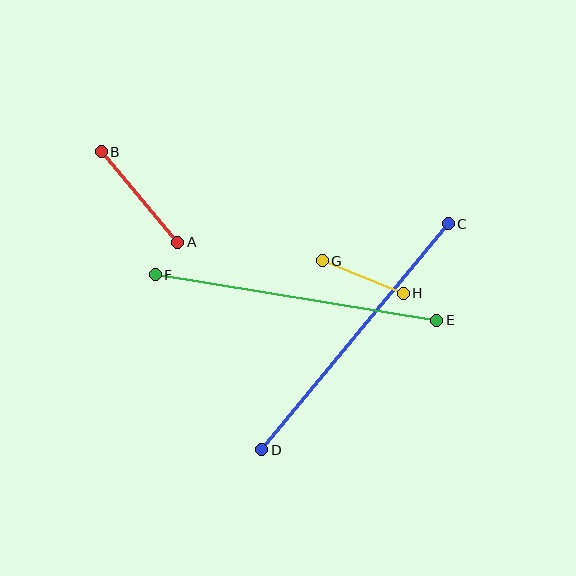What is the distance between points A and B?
The distance is approximately 118 pixels.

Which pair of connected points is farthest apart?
Points C and D are farthest apart.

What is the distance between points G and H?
The distance is approximately 88 pixels.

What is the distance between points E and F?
The distance is approximately 285 pixels.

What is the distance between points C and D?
The distance is approximately 293 pixels.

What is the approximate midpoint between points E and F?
The midpoint is at approximately (296, 298) pixels.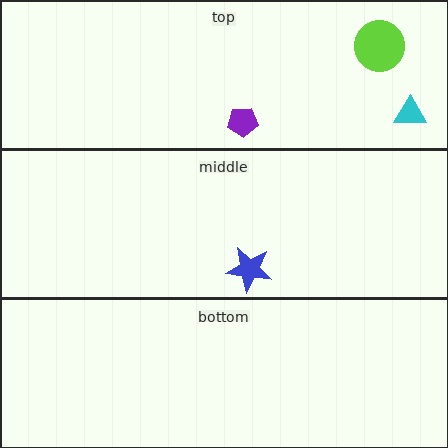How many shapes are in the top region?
3.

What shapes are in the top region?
The cyan triangle, the lime circle, the purple pentagon.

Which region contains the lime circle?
The top region.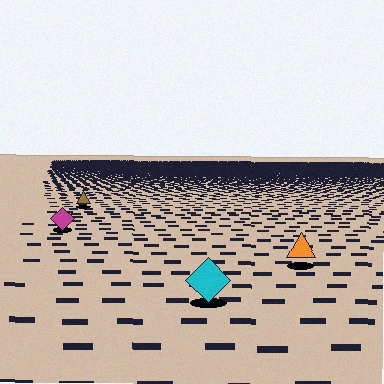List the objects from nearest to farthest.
From nearest to farthest: the cyan diamond, the orange triangle, the magenta diamond, the brown triangle.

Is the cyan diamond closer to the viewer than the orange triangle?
Yes. The cyan diamond is closer — you can tell from the texture gradient: the ground texture is coarser near it.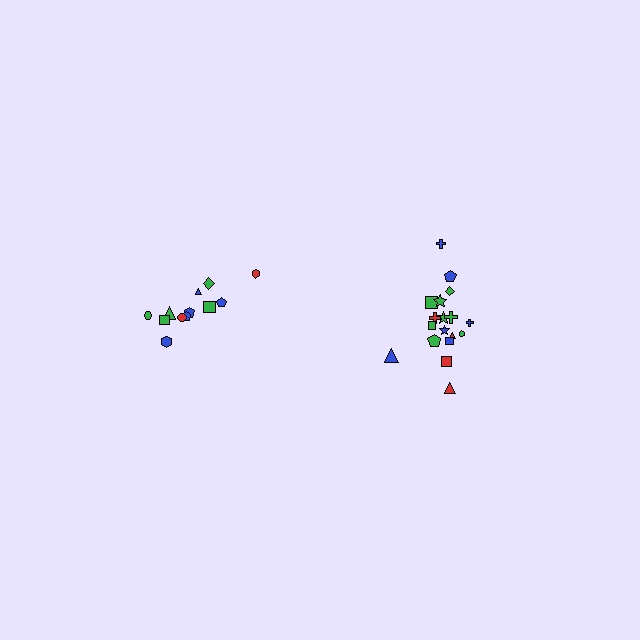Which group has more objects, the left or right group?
The right group.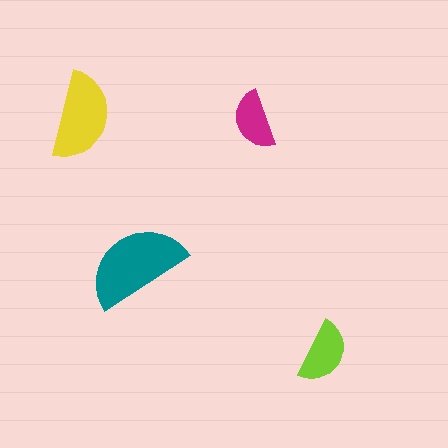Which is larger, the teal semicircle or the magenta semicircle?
The teal one.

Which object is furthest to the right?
The lime semicircle is rightmost.